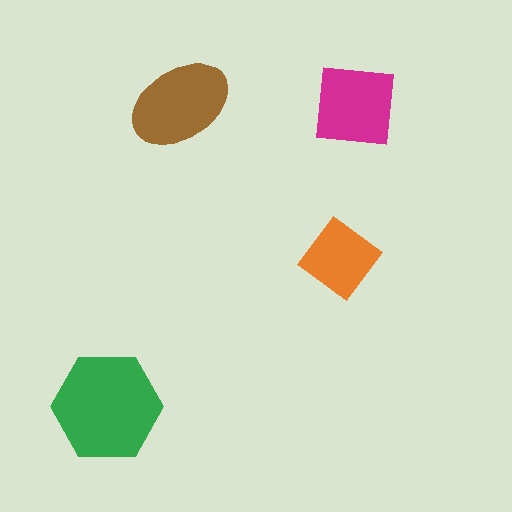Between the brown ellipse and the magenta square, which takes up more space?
The brown ellipse.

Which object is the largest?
The green hexagon.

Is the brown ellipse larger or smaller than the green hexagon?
Smaller.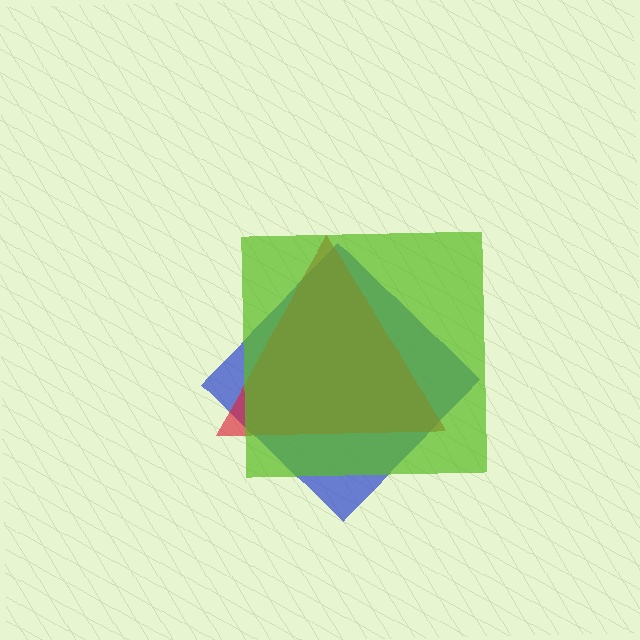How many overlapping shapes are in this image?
There are 3 overlapping shapes in the image.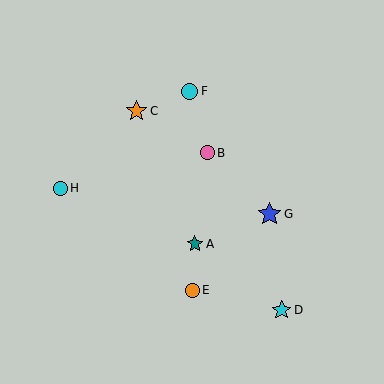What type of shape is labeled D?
Shape D is a cyan star.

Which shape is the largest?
The blue star (labeled G) is the largest.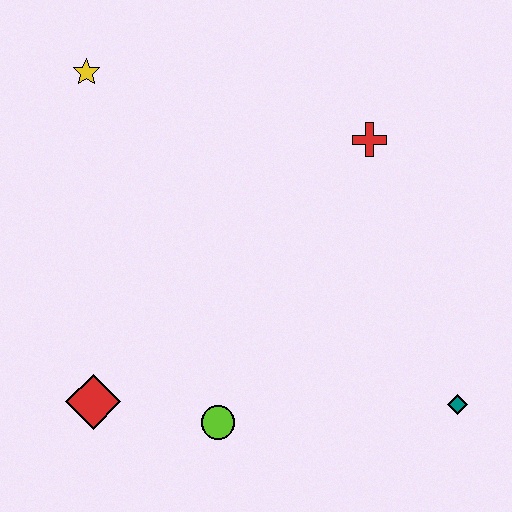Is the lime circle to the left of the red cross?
Yes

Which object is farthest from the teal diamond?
The yellow star is farthest from the teal diamond.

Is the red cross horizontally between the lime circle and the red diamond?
No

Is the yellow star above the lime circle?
Yes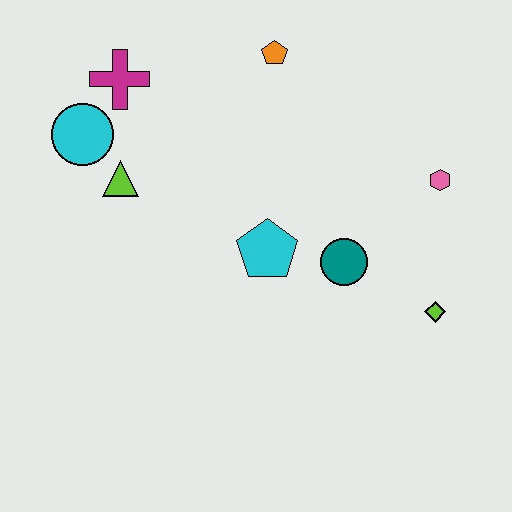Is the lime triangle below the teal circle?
No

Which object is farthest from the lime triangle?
The lime diamond is farthest from the lime triangle.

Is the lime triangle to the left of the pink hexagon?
Yes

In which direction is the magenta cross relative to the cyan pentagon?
The magenta cross is above the cyan pentagon.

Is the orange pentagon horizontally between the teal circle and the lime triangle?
Yes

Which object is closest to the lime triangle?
The cyan circle is closest to the lime triangle.